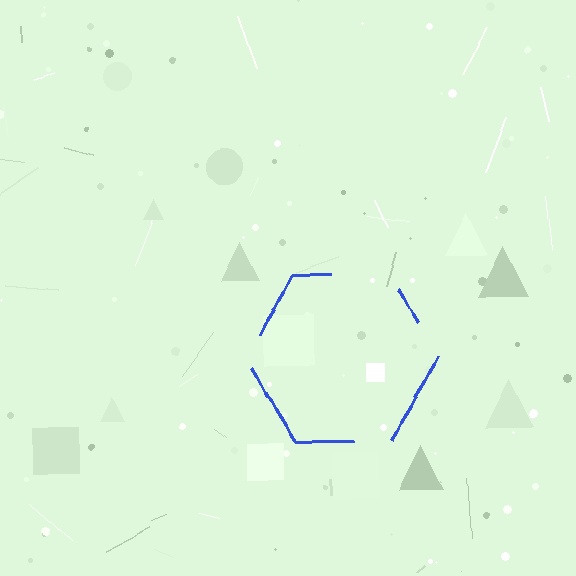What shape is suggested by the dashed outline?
The dashed outline suggests a hexagon.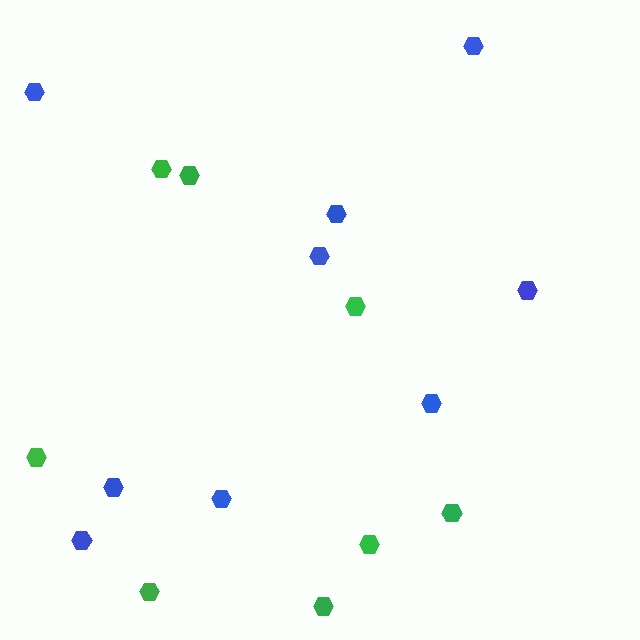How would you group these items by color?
There are 2 groups: one group of green hexagons (8) and one group of blue hexagons (9).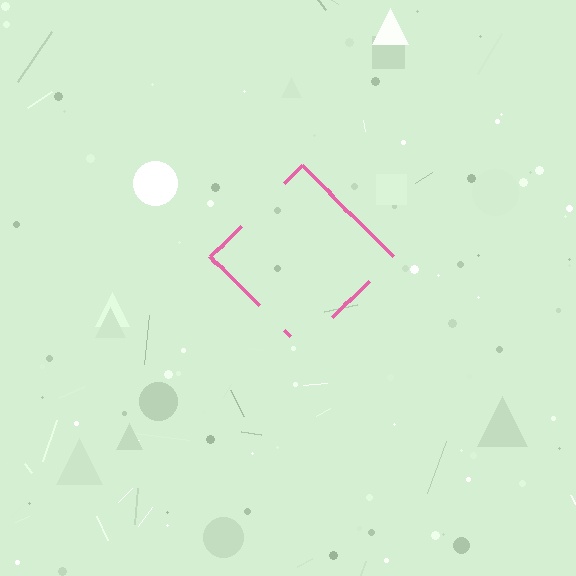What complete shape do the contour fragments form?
The contour fragments form a diamond.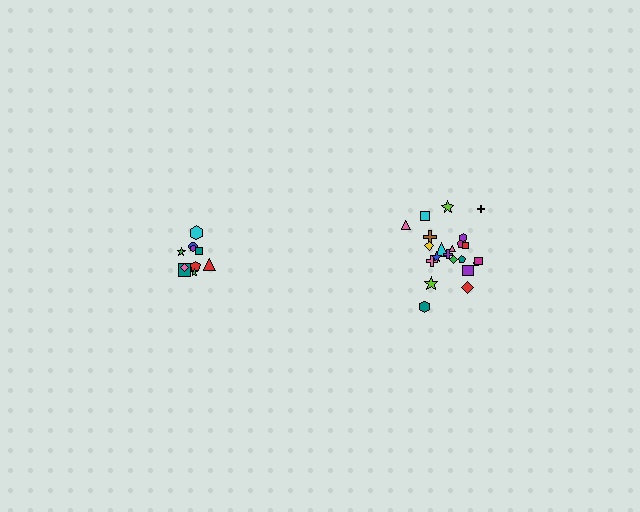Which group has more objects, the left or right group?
The right group.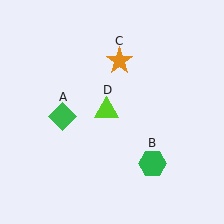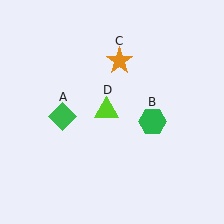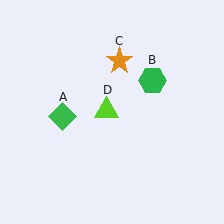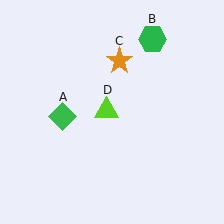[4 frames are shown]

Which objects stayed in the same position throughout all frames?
Green diamond (object A) and orange star (object C) and lime triangle (object D) remained stationary.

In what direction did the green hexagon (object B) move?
The green hexagon (object B) moved up.